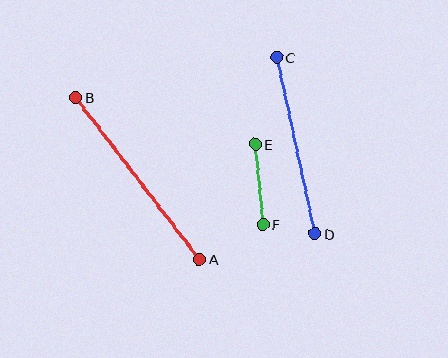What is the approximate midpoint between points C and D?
The midpoint is at approximately (296, 145) pixels.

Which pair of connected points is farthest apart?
Points A and B are farthest apart.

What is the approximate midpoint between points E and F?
The midpoint is at approximately (259, 184) pixels.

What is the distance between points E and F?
The distance is approximately 81 pixels.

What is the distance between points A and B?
The distance is approximately 203 pixels.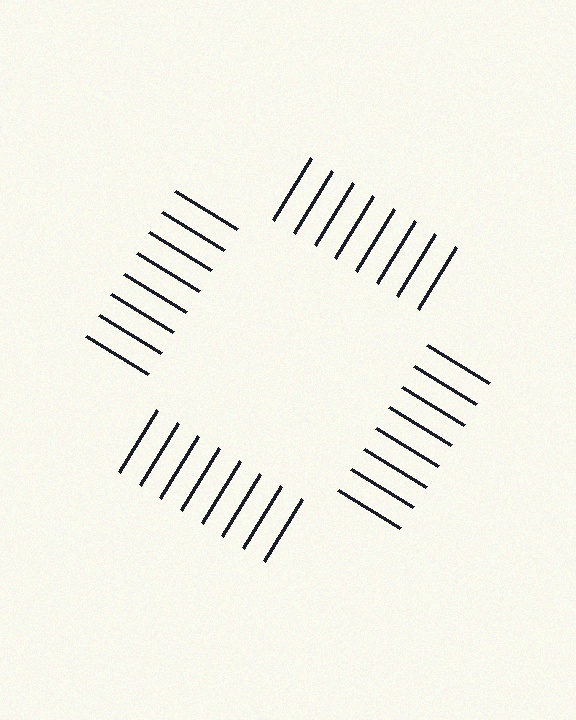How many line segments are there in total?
32 — 8 along each of the 4 edges.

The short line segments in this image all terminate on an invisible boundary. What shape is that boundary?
An illusory square — the line segments terminate on its edges but no continuous stroke is drawn.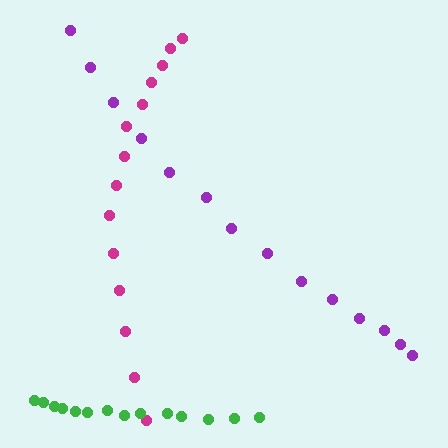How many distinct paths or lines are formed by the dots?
There are 3 distinct paths.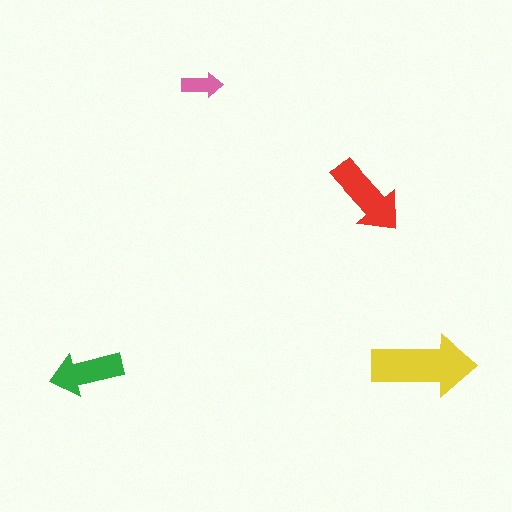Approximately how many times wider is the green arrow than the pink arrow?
About 2 times wider.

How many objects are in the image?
There are 4 objects in the image.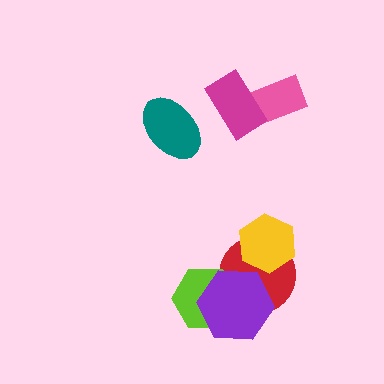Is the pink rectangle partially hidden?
Yes, it is partially covered by another shape.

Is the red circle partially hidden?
Yes, it is partially covered by another shape.